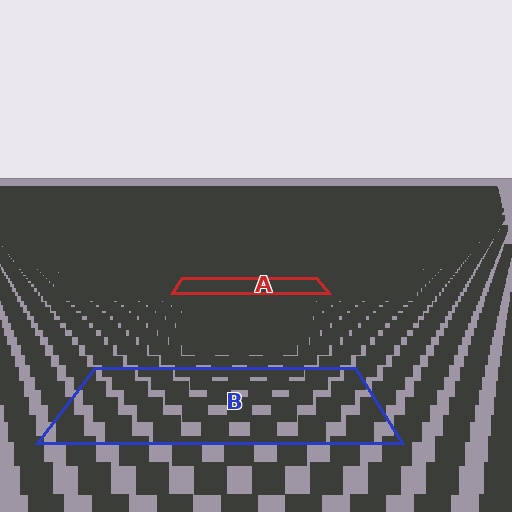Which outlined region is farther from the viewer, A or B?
Region A is farther from the viewer — the texture elements inside it appear smaller and more densely packed.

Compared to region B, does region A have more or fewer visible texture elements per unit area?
Region A has more texture elements per unit area — they are packed more densely because it is farther away.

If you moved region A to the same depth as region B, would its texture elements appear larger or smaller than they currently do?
They would appear larger. At a closer depth, the same texture elements are projected at a bigger on-screen size.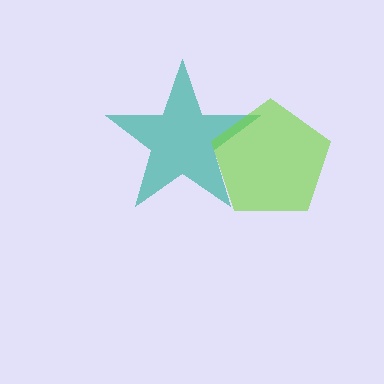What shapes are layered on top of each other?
The layered shapes are: a teal star, a lime pentagon.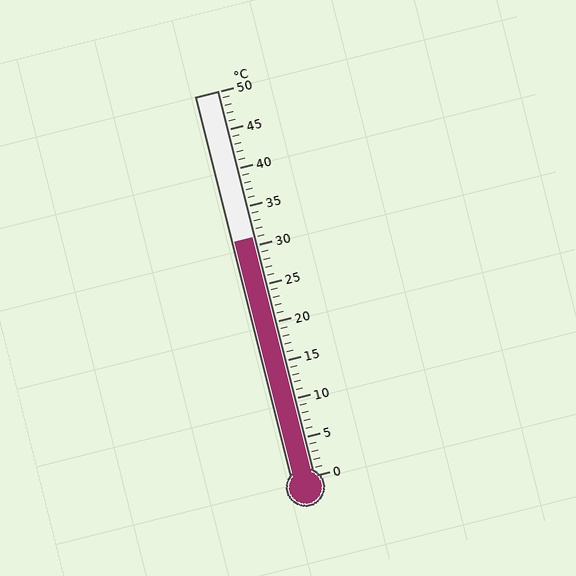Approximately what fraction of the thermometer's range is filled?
The thermometer is filled to approximately 60% of its range.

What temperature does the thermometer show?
The thermometer shows approximately 31°C.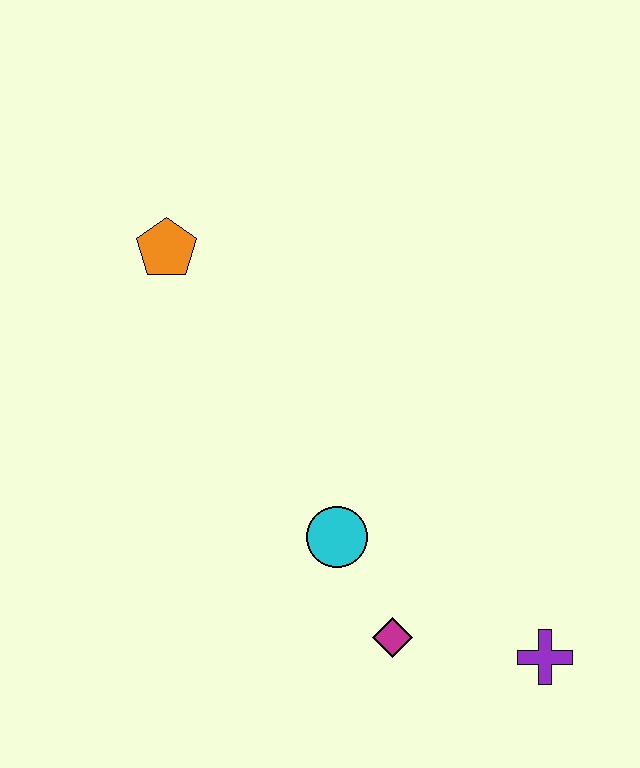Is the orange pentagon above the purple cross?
Yes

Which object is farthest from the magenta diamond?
The orange pentagon is farthest from the magenta diamond.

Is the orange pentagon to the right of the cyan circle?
No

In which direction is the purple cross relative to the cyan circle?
The purple cross is to the right of the cyan circle.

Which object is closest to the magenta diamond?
The cyan circle is closest to the magenta diamond.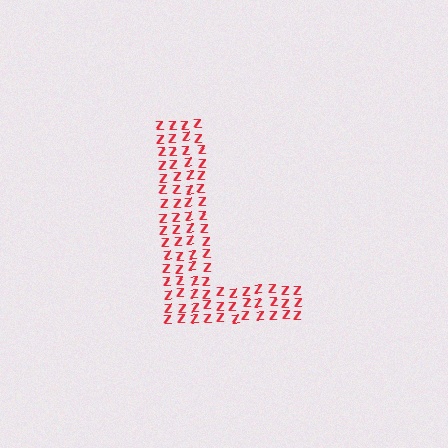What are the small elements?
The small elements are letter Z's.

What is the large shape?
The large shape is the letter L.